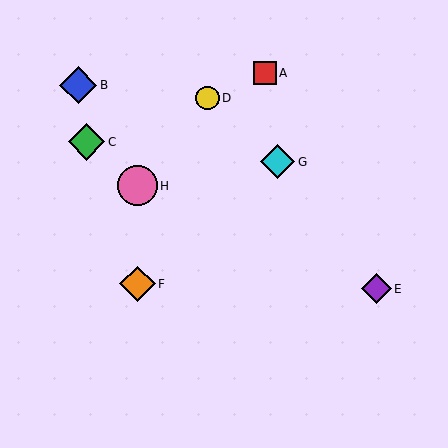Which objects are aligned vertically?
Objects F, H are aligned vertically.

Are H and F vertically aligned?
Yes, both are at x≈137.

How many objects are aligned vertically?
2 objects (F, H) are aligned vertically.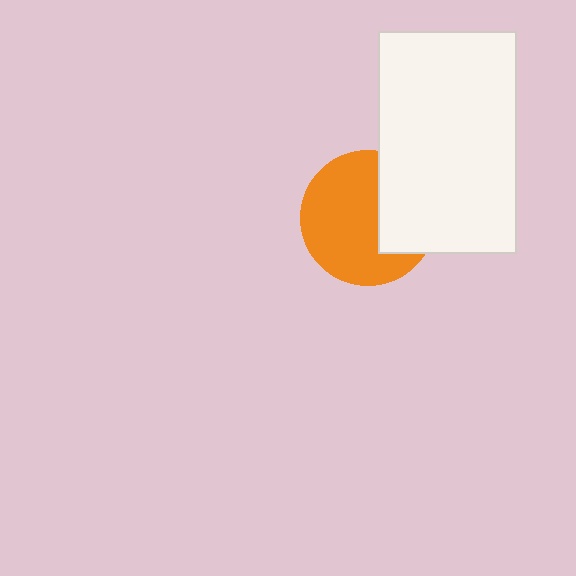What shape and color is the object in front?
The object in front is a white rectangle.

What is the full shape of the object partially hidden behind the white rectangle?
The partially hidden object is an orange circle.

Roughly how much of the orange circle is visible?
Most of it is visible (roughly 66%).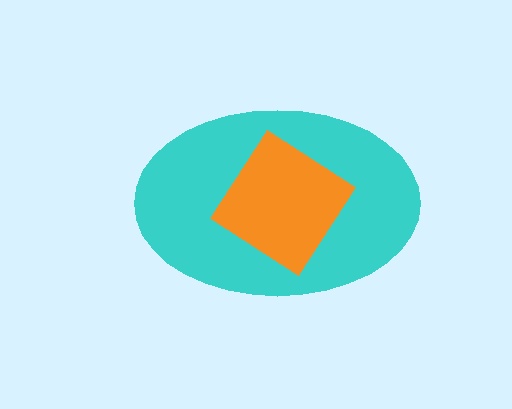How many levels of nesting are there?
2.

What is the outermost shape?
The cyan ellipse.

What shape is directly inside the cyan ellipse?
The orange diamond.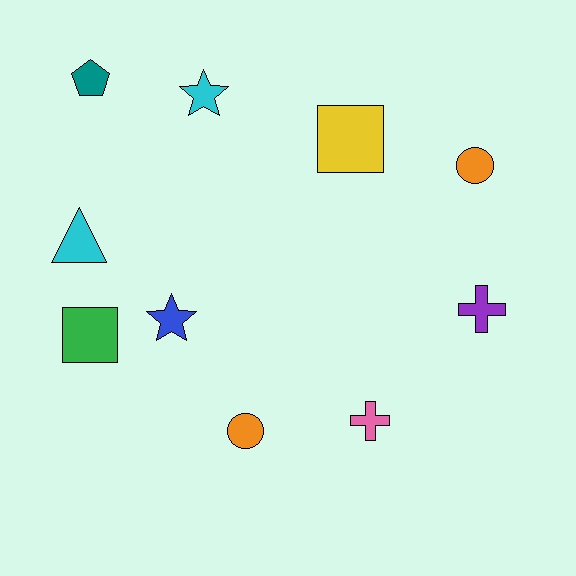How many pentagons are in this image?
There is 1 pentagon.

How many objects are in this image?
There are 10 objects.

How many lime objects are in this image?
There are no lime objects.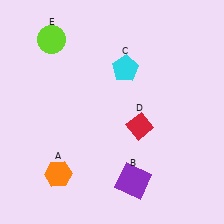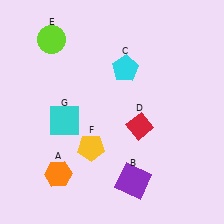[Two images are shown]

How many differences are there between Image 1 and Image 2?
There are 2 differences between the two images.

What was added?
A yellow pentagon (F), a cyan square (G) were added in Image 2.